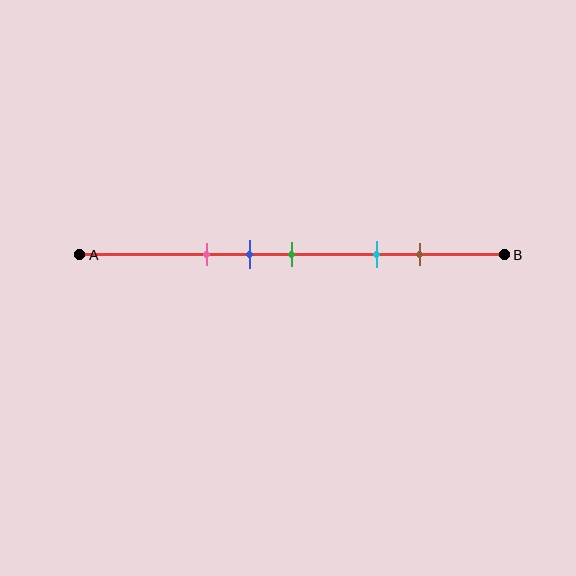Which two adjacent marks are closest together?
The blue and green marks are the closest adjacent pair.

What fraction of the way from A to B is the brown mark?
The brown mark is approximately 80% (0.8) of the way from A to B.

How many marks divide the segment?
There are 5 marks dividing the segment.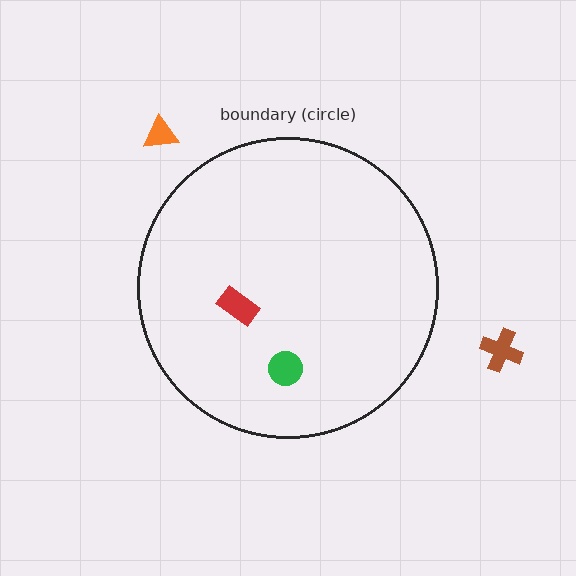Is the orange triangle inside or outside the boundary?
Outside.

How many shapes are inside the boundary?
2 inside, 2 outside.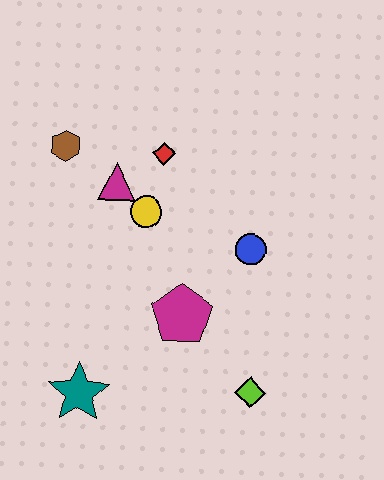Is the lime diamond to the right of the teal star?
Yes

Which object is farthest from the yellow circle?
The lime diamond is farthest from the yellow circle.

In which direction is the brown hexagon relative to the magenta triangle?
The brown hexagon is to the left of the magenta triangle.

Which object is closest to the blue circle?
The magenta pentagon is closest to the blue circle.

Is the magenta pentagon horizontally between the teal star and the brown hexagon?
No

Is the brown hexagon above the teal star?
Yes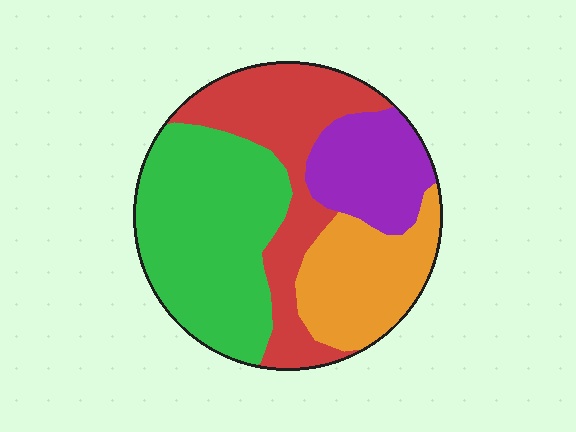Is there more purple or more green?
Green.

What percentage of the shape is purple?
Purple covers about 15% of the shape.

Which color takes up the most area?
Green, at roughly 35%.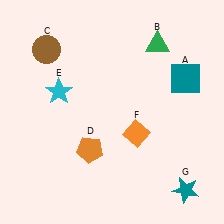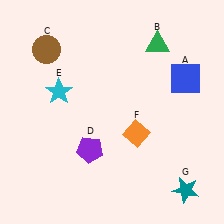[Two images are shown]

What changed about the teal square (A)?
In Image 1, A is teal. In Image 2, it changed to blue.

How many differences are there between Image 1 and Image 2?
There are 2 differences between the two images.